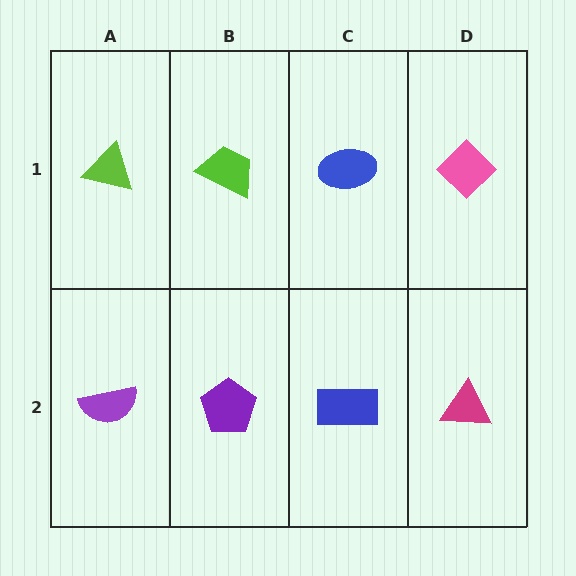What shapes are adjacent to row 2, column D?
A pink diamond (row 1, column D), a blue rectangle (row 2, column C).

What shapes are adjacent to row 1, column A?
A purple semicircle (row 2, column A), a lime trapezoid (row 1, column B).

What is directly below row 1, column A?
A purple semicircle.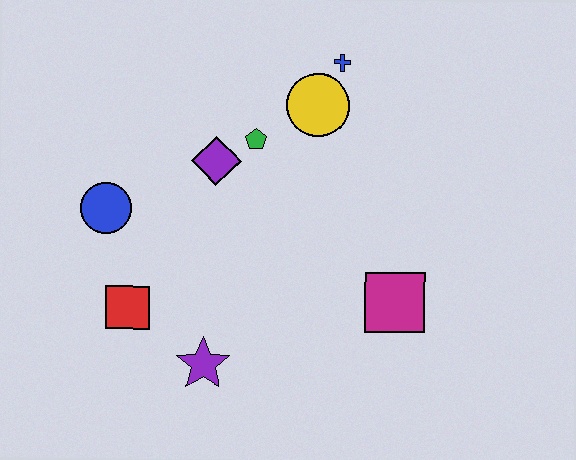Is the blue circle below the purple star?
No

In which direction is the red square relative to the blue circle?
The red square is below the blue circle.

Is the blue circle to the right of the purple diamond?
No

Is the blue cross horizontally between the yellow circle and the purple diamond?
No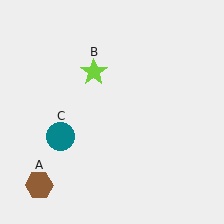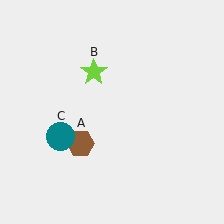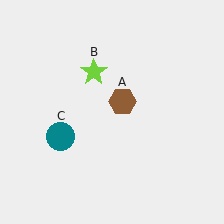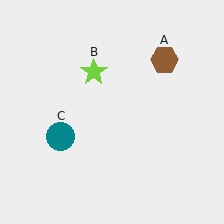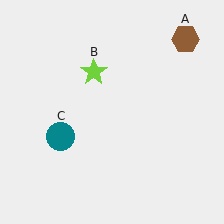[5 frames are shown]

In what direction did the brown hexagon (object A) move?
The brown hexagon (object A) moved up and to the right.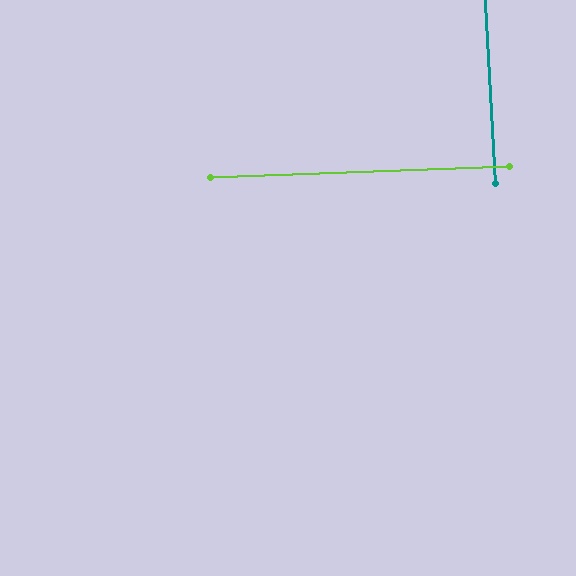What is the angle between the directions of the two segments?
Approximately 89 degrees.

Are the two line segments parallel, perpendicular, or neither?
Perpendicular — they meet at approximately 89°.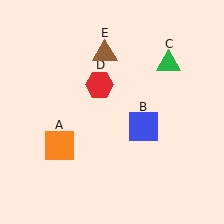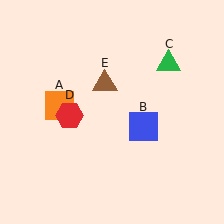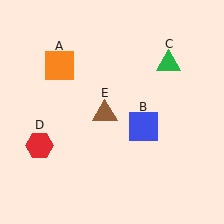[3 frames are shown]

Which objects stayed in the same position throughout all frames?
Blue square (object B) and green triangle (object C) remained stationary.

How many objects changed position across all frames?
3 objects changed position: orange square (object A), red hexagon (object D), brown triangle (object E).